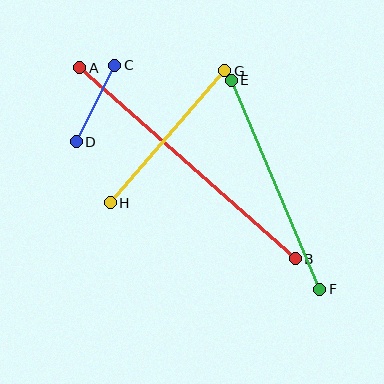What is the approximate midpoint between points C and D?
The midpoint is at approximately (96, 104) pixels.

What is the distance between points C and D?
The distance is approximately 86 pixels.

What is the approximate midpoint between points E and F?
The midpoint is at approximately (275, 185) pixels.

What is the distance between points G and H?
The distance is approximately 175 pixels.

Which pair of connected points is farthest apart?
Points A and B are farthest apart.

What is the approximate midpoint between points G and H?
The midpoint is at approximately (168, 137) pixels.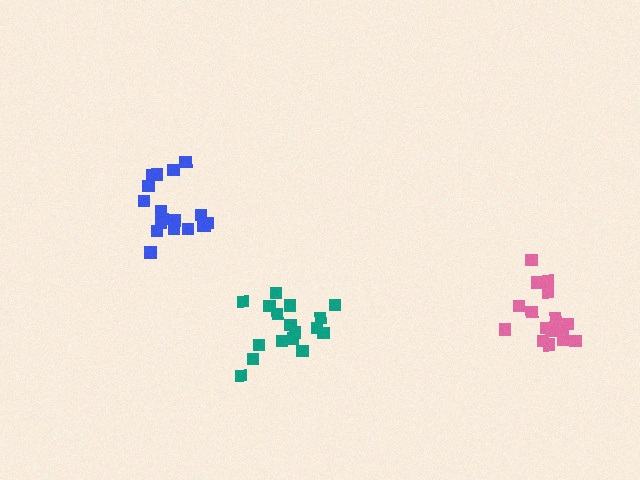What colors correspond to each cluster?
The clusters are colored: blue, teal, pink.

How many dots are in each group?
Group 1: 18 dots, Group 2: 17 dots, Group 3: 17 dots (52 total).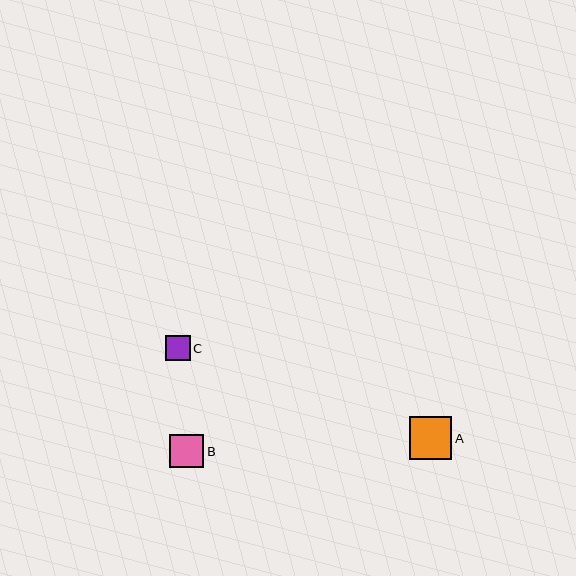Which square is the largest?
Square A is the largest with a size of approximately 42 pixels.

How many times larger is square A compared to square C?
Square A is approximately 1.7 times the size of square C.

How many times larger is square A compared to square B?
Square A is approximately 1.2 times the size of square B.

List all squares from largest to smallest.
From largest to smallest: A, B, C.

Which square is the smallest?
Square C is the smallest with a size of approximately 25 pixels.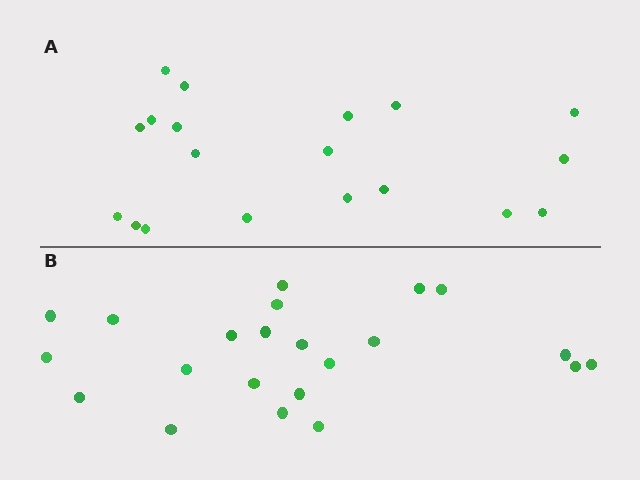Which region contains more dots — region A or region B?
Region B (the bottom region) has more dots.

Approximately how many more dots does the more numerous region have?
Region B has just a few more — roughly 2 or 3 more dots than region A.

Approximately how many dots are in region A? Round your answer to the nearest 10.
About 20 dots. (The exact count is 19, which rounds to 20.)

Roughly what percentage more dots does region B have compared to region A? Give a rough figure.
About 15% more.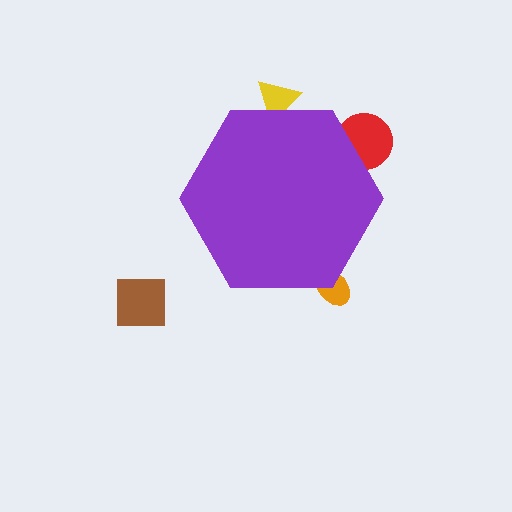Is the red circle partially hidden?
Yes, the red circle is partially hidden behind the purple hexagon.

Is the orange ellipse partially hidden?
Yes, the orange ellipse is partially hidden behind the purple hexagon.